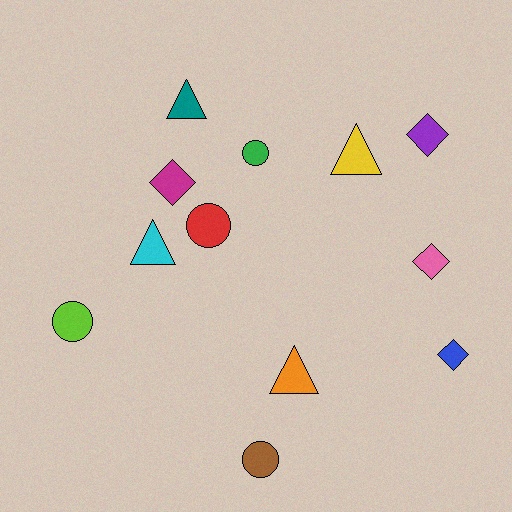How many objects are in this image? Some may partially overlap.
There are 12 objects.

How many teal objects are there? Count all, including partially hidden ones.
There is 1 teal object.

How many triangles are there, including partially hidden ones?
There are 4 triangles.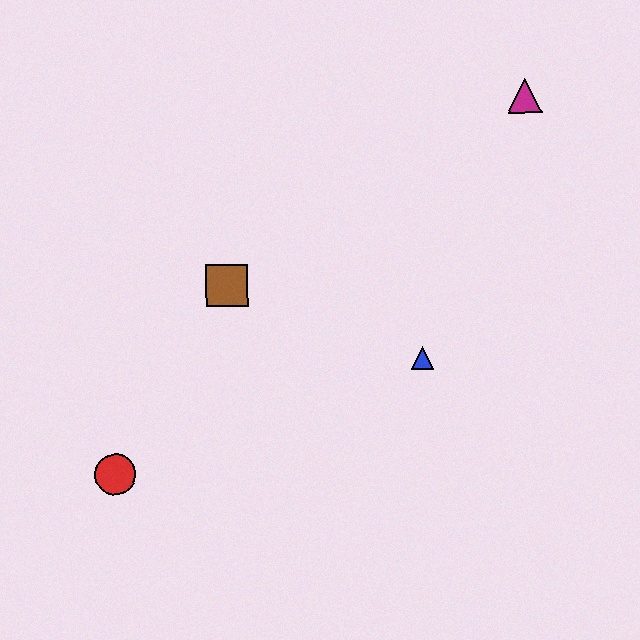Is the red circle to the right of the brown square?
No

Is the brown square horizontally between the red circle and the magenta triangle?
Yes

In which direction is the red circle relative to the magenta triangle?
The red circle is to the left of the magenta triangle.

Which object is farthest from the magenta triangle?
The red circle is farthest from the magenta triangle.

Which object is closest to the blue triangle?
The brown square is closest to the blue triangle.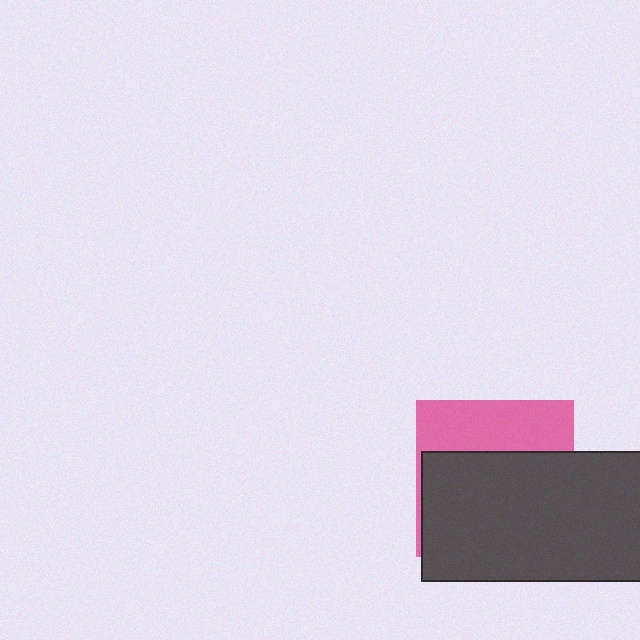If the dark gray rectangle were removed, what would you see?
You would see the complete pink square.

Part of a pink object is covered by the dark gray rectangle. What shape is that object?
It is a square.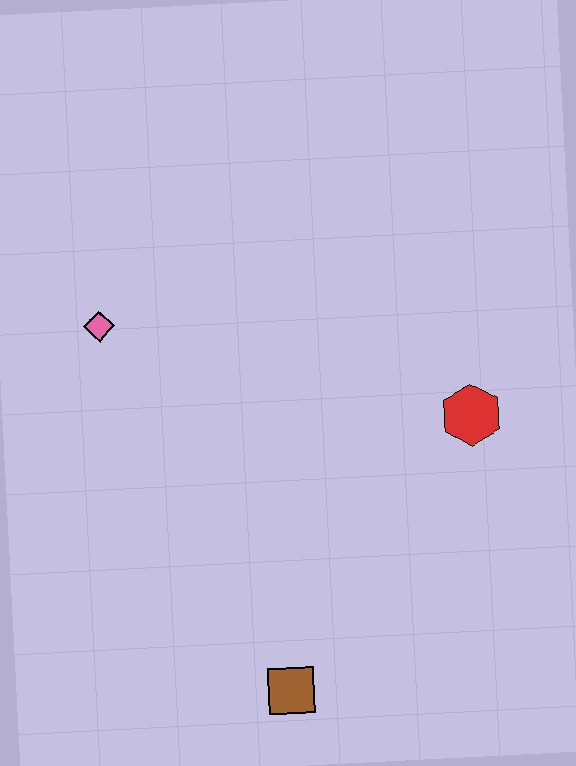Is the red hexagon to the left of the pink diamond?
No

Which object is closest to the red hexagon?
The brown square is closest to the red hexagon.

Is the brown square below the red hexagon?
Yes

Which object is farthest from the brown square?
The pink diamond is farthest from the brown square.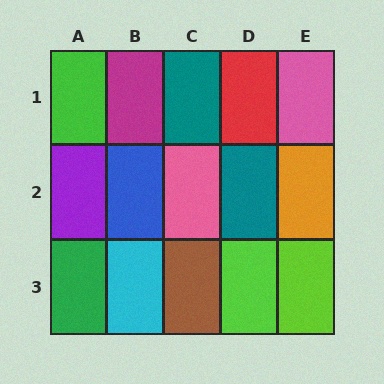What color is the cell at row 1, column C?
Teal.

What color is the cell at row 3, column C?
Brown.